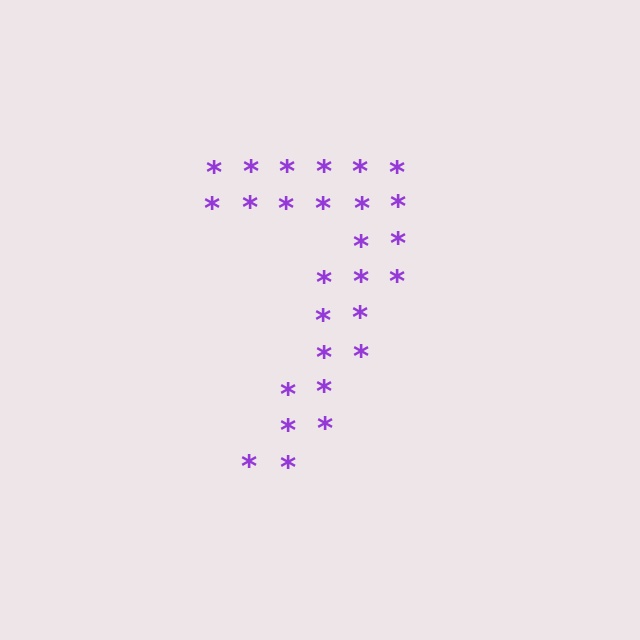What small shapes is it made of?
It is made of small asterisks.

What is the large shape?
The large shape is the digit 7.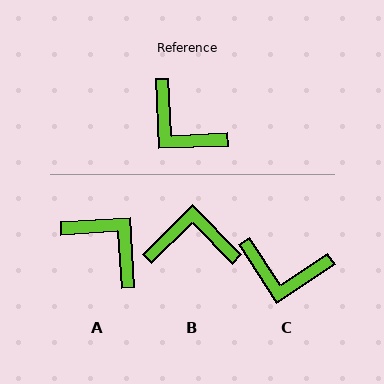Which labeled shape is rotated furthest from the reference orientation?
A, about 179 degrees away.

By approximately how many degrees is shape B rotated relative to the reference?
Approximately 137 degrees clockwise.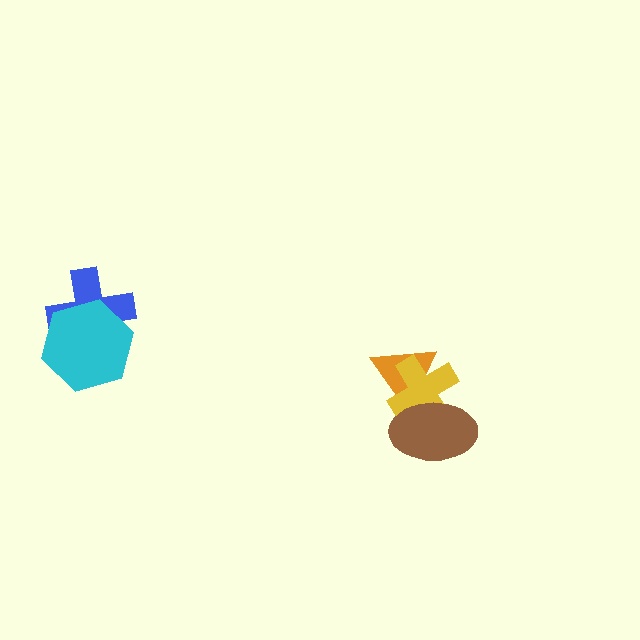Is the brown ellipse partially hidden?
No, no other shape covers it.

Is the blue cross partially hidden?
Yes, it is partially covered by another shape.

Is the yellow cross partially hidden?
Yes, it is partially covered by another shape.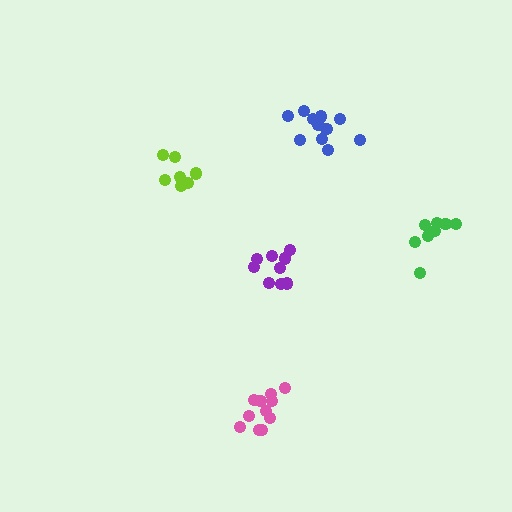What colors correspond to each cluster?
The clusters are colored: lime, purple, blue, green, pink.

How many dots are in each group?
Group 1: 7 dots, Group 2: 9 dots, Group 3: 11 dots, Group 4: 8 dots, Group 5: 11 dots (46 total).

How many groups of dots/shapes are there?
There are 5 groups.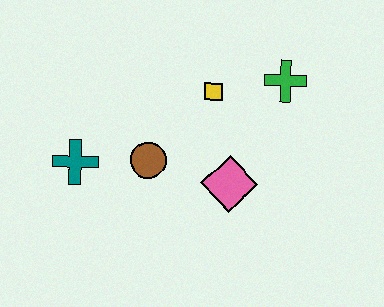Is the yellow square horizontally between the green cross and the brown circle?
Yes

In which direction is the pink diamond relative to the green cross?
The pink diamond is below the green cross.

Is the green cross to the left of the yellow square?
No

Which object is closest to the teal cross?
The brown circle is closest to the teal cross.